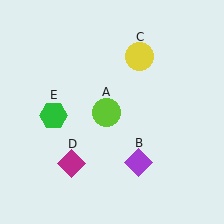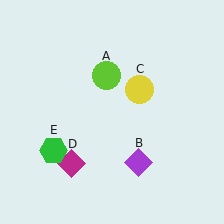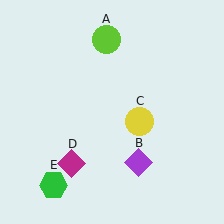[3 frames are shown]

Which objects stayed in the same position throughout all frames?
Purple diamond (object B) and magenta diamond (object D) remained stationary.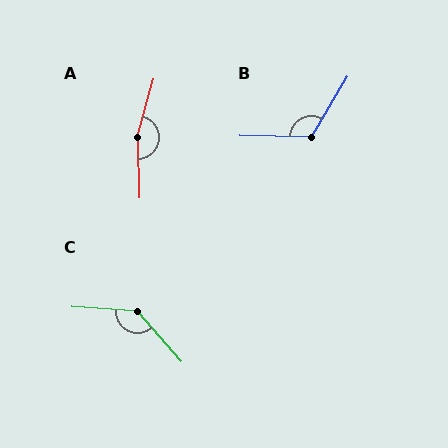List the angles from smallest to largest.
B (119°), C (135°), A (163°).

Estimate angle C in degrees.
Approximately 135 degrees.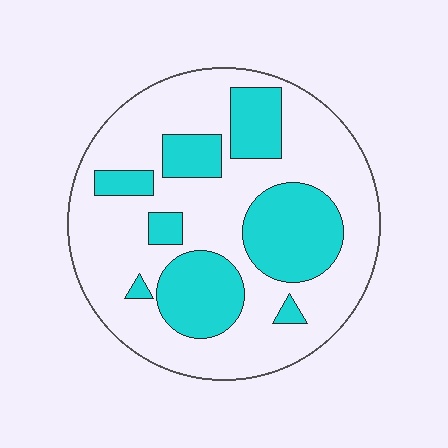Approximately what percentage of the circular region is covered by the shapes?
Approximately 30%.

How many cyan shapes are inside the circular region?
8.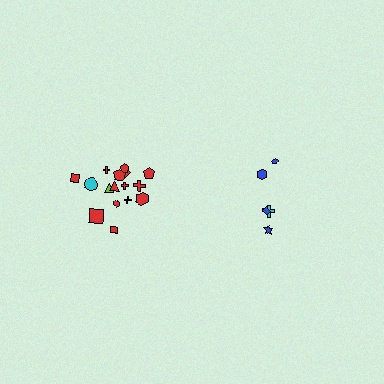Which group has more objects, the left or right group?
The left group.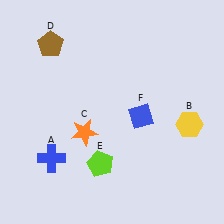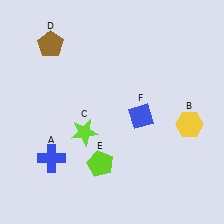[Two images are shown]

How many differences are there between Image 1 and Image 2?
There is 1 difference between the two images.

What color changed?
The star (C) changed from orange in Image 1 to lime in Image 2.